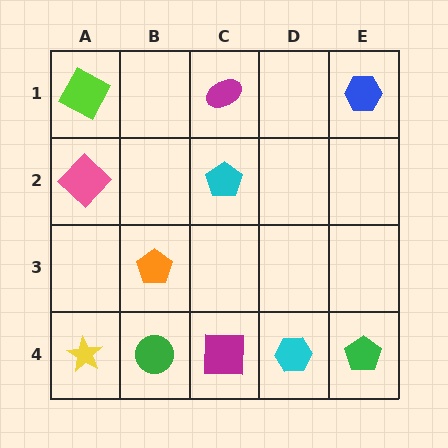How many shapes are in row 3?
1 shape.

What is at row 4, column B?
A green circle.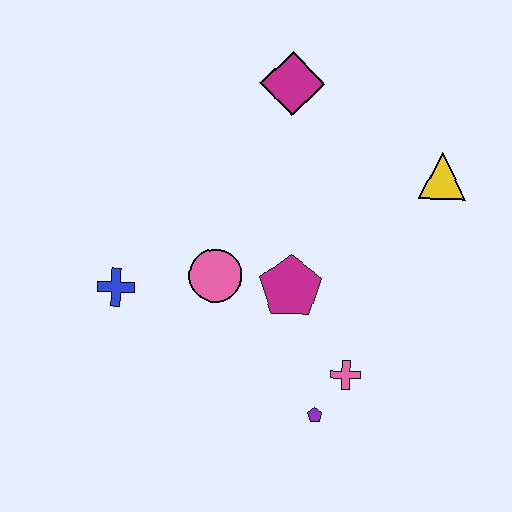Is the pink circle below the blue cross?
No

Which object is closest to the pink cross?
The purple pentagon is closest to the pink cross.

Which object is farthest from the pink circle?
The yellow triangle is farthest from the pink circle.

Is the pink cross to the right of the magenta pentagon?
Yes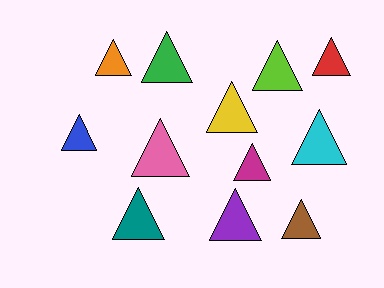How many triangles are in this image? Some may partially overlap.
There are 12 triangles.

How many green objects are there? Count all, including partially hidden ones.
There is 1 green object.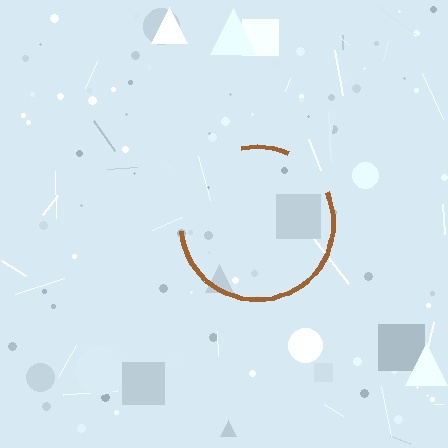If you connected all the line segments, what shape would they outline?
They would outline a circle.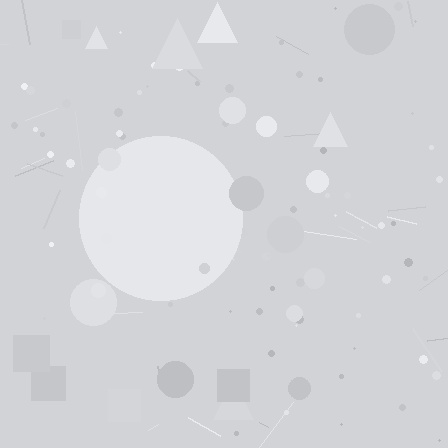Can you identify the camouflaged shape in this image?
The camouflaged shape is a circle.